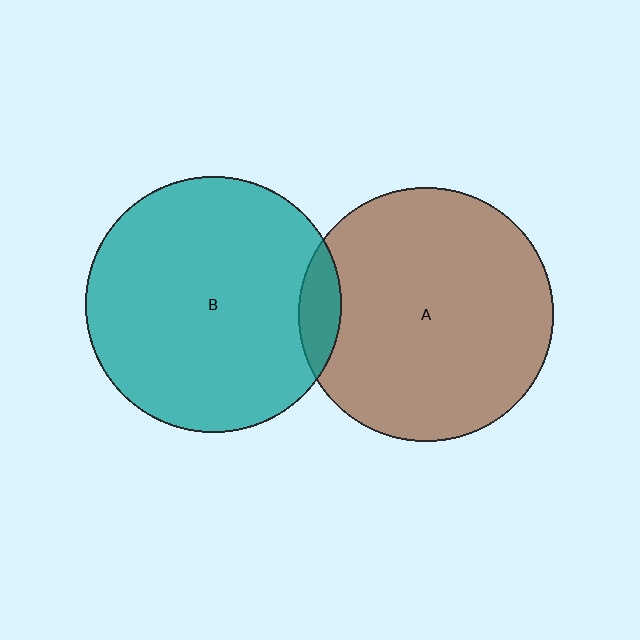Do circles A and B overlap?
Yes.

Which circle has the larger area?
Circle B (teal).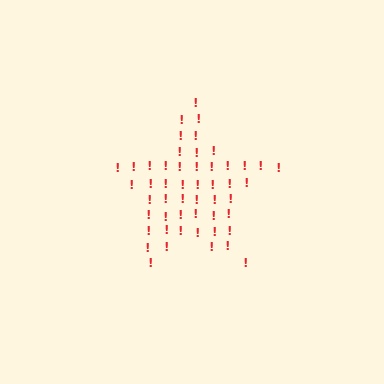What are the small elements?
The small elements are exclamation marks.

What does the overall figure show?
The overall figure shows a star.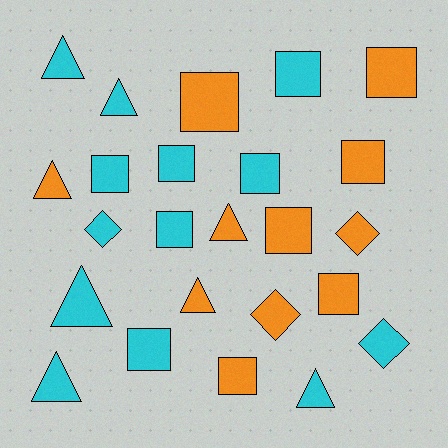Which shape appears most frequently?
Square, with 12 objects.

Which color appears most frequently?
Cyan, with 13 objects.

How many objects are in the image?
There are 24 objects.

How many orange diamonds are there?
There are 2 orange diamonds.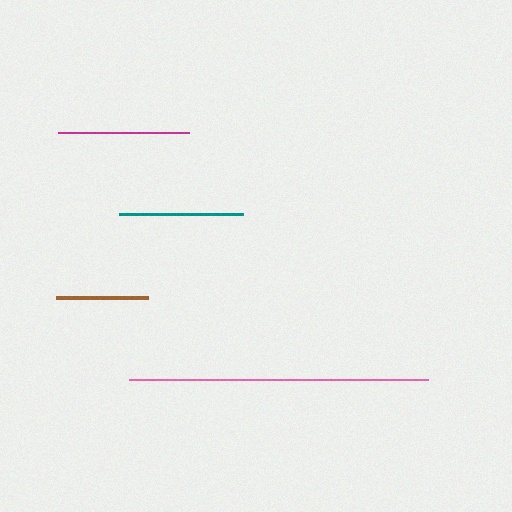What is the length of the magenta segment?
The magenta segment is approximately 131 pixels long.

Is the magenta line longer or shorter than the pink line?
The pink line is longer than the magenta line.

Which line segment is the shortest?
The brown line is the shortest at approximately 92 pixels.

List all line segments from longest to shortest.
From longest to shortest: pink, magenta, teal, brown.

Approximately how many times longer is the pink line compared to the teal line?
The pink line is approximately 2.4 times the length of the teal line.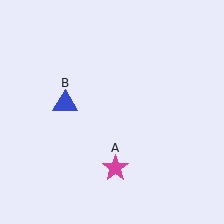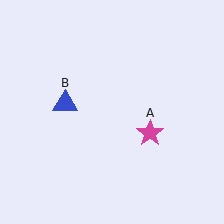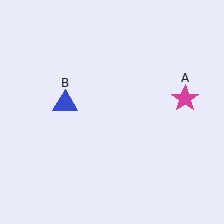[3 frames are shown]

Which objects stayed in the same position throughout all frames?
Blue triangle (object B) remained stationary.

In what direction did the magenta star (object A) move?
The magenta star (object A) moved up and to the right.